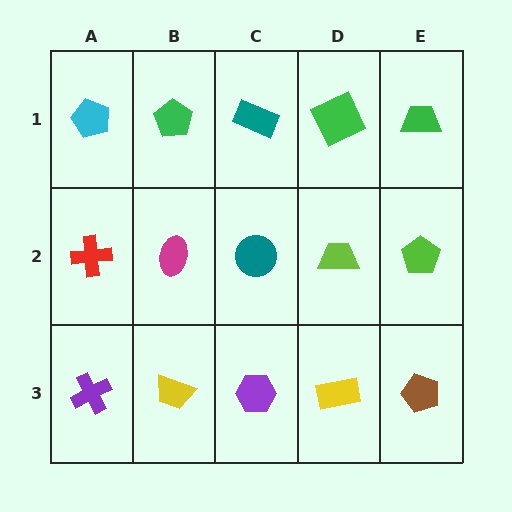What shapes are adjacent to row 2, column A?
A cyan pentagon (row 1, column A), a purple cross (row 3, column A), a magenta ellipse (row 2, column B).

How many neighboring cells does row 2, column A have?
3.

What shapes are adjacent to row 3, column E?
A lime pentagon (row 2, column E), a yellow rectangle (row 3, column D).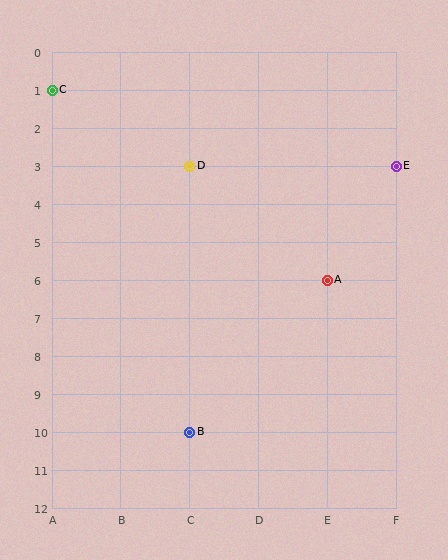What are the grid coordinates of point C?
Point C is at grid coordinates (A, 1).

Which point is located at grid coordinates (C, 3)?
Point D is at (C, 3).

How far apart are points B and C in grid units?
Points B and C are 2 columns and 9 rows apart (about 9.2 grid units diagonally).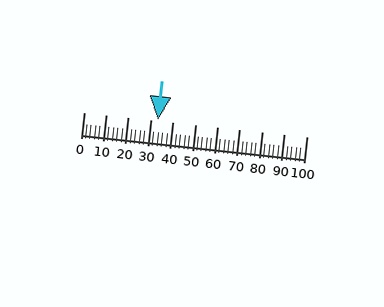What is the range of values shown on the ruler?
The ruler shows values from 0 to 100.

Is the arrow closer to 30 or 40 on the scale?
The arrow is closer to 30.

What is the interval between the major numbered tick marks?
The major tick marks are spaced 10 units apart.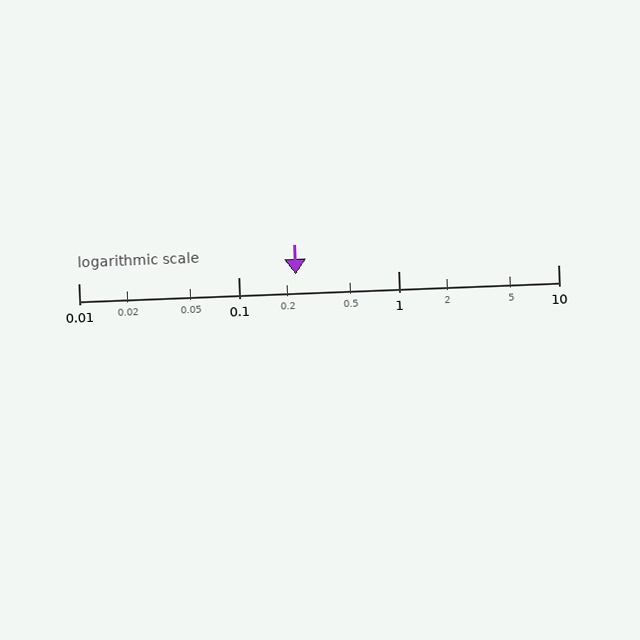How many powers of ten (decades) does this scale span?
The scale spans 3 decades, from 0.01 to 10.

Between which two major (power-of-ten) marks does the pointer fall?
The pointer is between 0.1 and 1.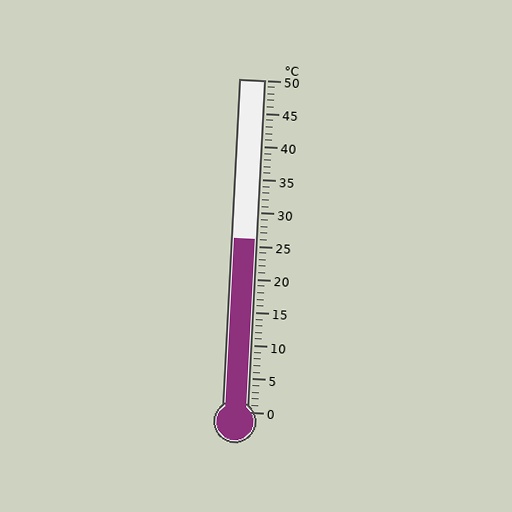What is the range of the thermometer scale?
The thermometer scale ranges from 0°C to 50°C.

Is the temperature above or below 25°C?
The temperature is above 25°C.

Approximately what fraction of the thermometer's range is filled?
The thermometer is filled to approximately 50% of its range.